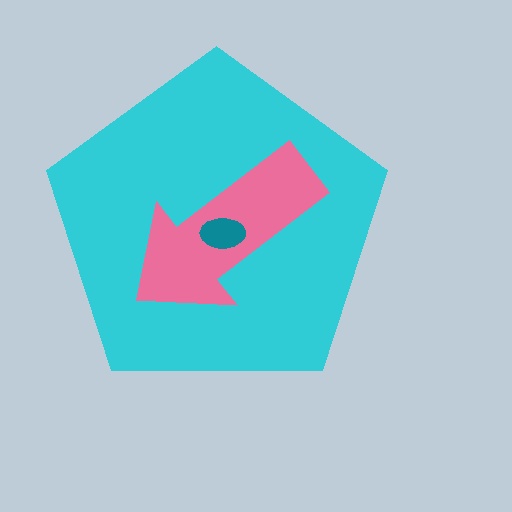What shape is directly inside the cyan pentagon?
The pink arrow.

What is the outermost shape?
The cyan pentagon.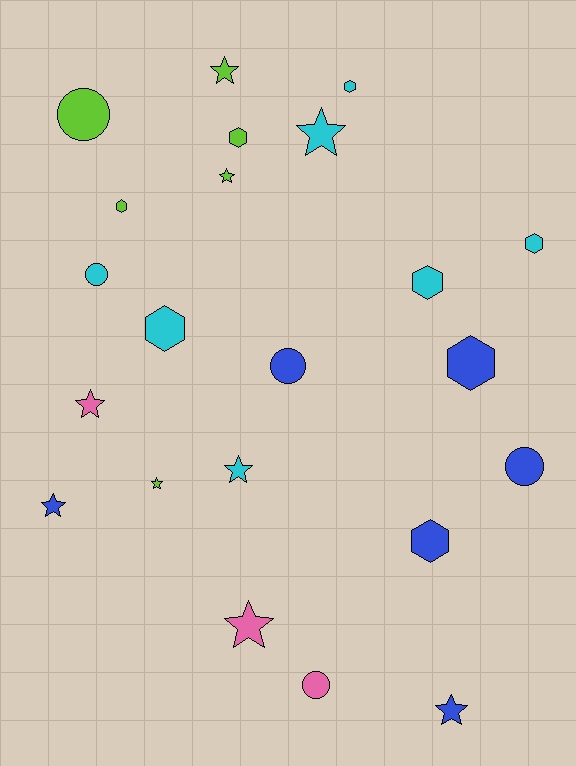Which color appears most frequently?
Cyan, with 7 objects.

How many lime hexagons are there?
There are 2 lime hexagons.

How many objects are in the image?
There are 22 objects.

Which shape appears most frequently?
Star, with 9 objects.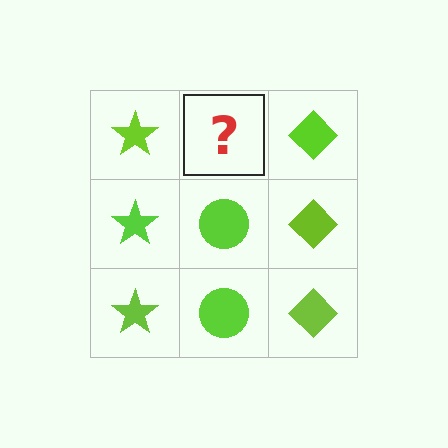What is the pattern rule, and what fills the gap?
The rule is that each column has a consistent shape. The gap should be filled with a lime circle.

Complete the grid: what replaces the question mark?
The question mark should be replaced with a lime circle.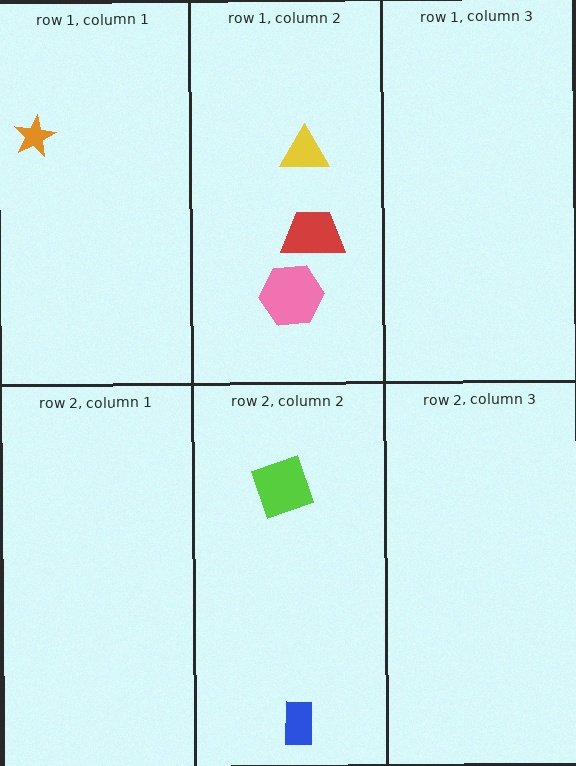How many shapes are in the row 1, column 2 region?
3.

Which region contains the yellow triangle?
The row 1, column 2 region.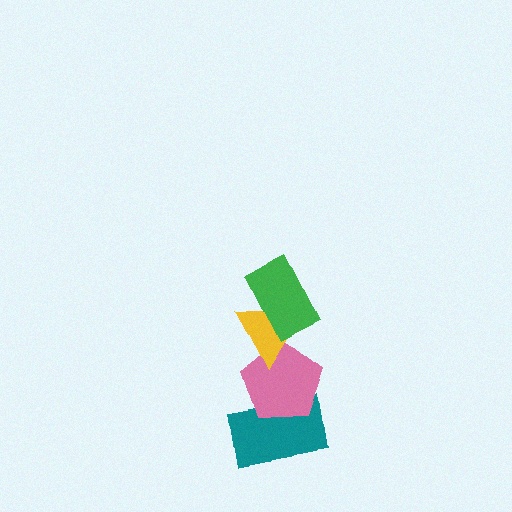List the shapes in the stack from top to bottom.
From top to bottom: the green rectangle, the yellow triangle, the pink pentagon, the teal rectangle.